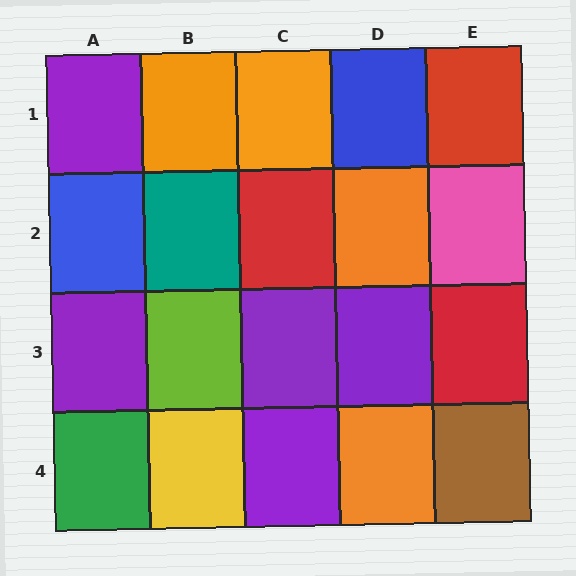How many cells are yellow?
1 cell is yellow.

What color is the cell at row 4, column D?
Orange.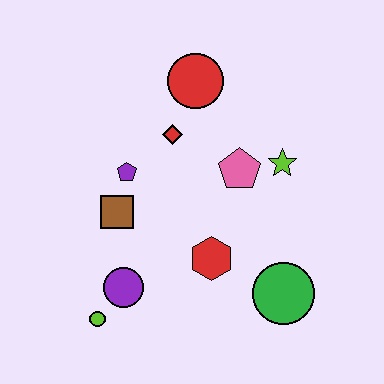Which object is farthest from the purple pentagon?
The green circle is farthest from the purple pentagon.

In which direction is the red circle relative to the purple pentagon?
The red circle is above the purple pentagon.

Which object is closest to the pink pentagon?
The lime star is closest to the pink pentagon.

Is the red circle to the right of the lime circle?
Yes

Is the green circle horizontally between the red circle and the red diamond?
No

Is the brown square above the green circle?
Yes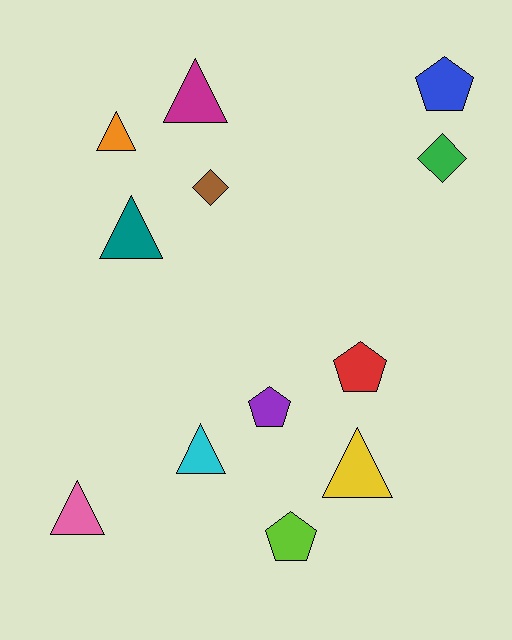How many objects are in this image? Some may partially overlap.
There are 12 objects.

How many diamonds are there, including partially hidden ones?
There are 2 diamonds.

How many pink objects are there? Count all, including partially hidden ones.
There is 1 pink object.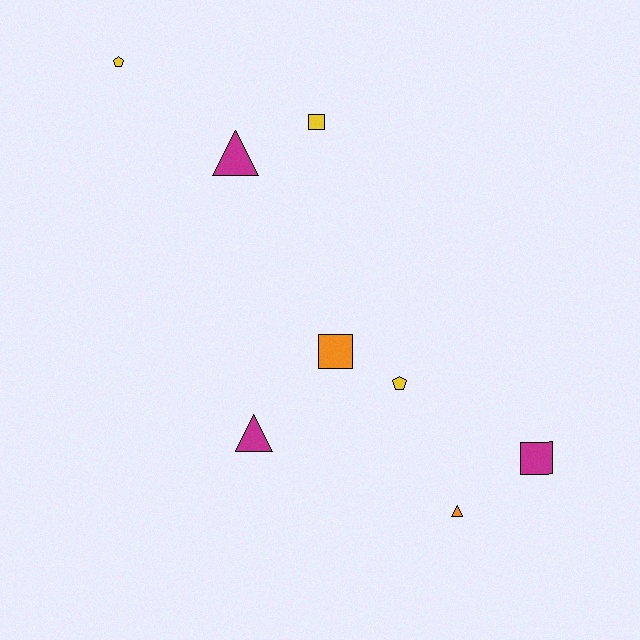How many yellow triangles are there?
There are no yellow triangles.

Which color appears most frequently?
Magenta, with 3 objects.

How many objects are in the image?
There are 8 objects.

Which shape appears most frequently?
Square, with 3 objects.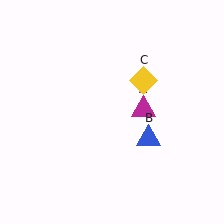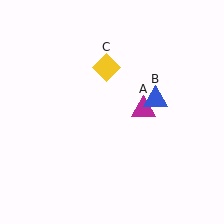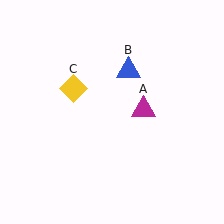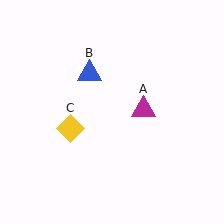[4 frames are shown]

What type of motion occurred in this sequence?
The blue triangle (object B), yellow diamond (object C) rotated counterclockwise around the center of the scene.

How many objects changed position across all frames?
2 objects changed position: blue triangle (object B), yellow diamond (object C).